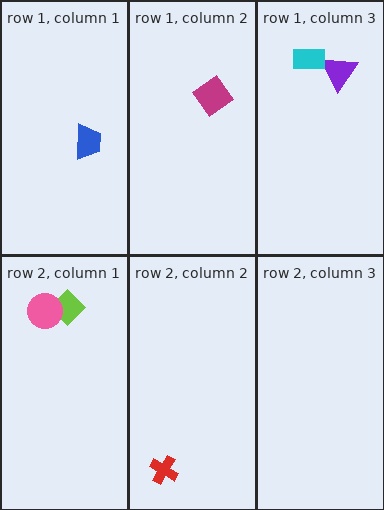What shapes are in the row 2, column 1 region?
The lime diamond, the pink circle.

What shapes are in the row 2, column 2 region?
The red cross.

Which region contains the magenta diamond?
The row 1, column 2 region.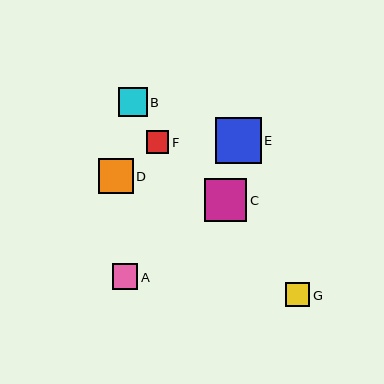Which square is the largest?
Square E is the largest with a size of approximately 46 pixels.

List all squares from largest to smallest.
From largest to smallest: E, C, D, B, A, G, F.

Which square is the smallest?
Square F is the smallest with a size of approximately 23 pixels.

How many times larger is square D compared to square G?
Square D is approximately 1.4 times the size of square G.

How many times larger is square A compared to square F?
Square A is approximately 1.1 times the size of square F.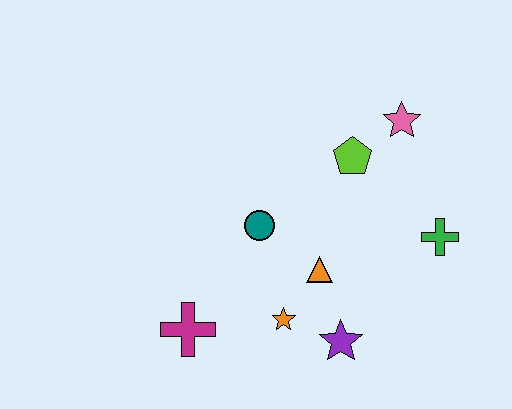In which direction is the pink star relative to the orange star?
The pink star is above the orange star.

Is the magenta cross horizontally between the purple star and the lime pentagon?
No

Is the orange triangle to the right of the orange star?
Yes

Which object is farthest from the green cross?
The magenta cross is farthest from the green cross.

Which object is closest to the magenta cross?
The orange star is closest to the magenta cross.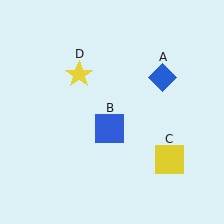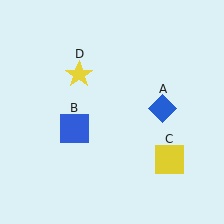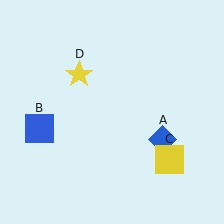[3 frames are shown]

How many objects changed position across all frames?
2 objects changed position: blue diamond (object A), blue square (object B).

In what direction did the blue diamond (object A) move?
The blue diamond (object A) moved down.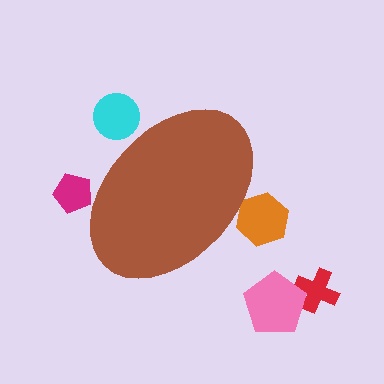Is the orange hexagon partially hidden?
Yes, the orange hexagon is partially hidden behind the brown ellipse.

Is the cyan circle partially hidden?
Yes, the cyan circle is partially hidden behind the brown ellipse.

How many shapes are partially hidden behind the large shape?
3 shapes are partially hidden.